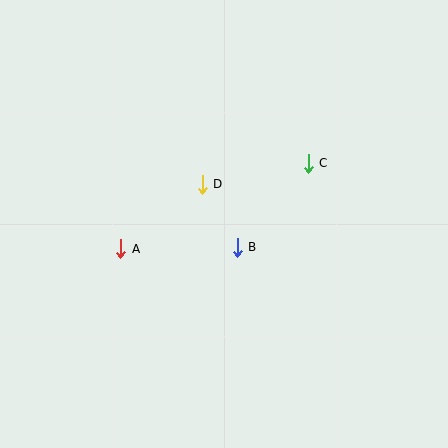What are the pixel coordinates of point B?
Point B is at (237, 247).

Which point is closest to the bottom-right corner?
Point B is closest to the bottom-right corner.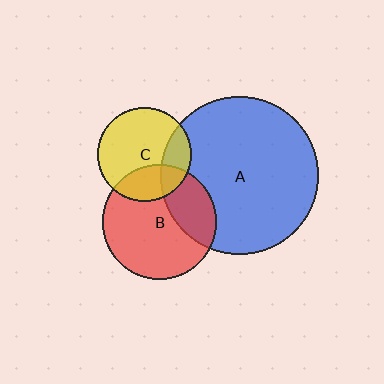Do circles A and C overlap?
Yes.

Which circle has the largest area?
Circle A (blue).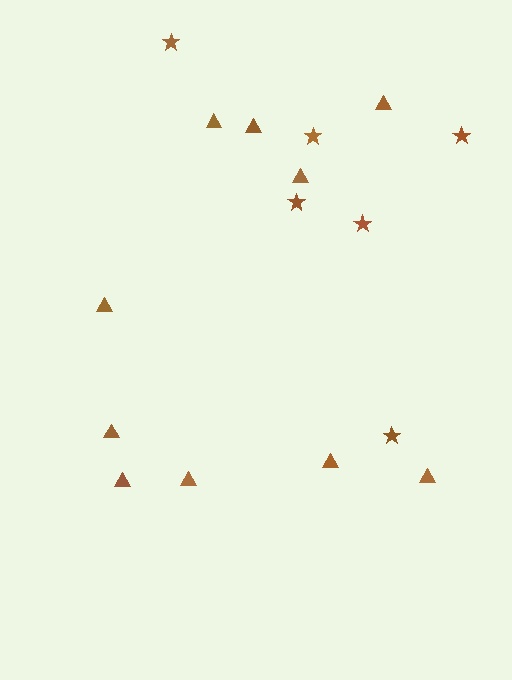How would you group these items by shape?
There are 2 groups: one group of triangles (10) and one group of stars (6).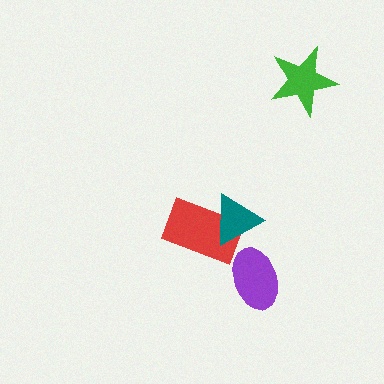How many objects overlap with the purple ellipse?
0 objects overlap with the purple ellipse.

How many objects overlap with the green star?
0 objects overlap with the green star.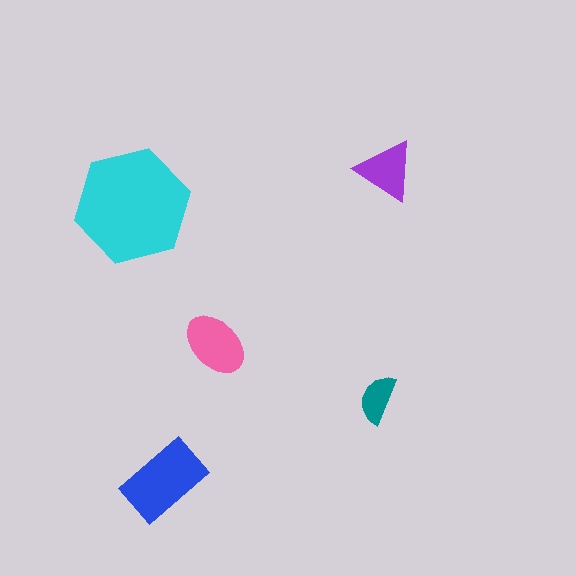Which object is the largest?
The cyan hexagon.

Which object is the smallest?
The teal semicircle.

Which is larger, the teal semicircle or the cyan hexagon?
The cyan hexagon.